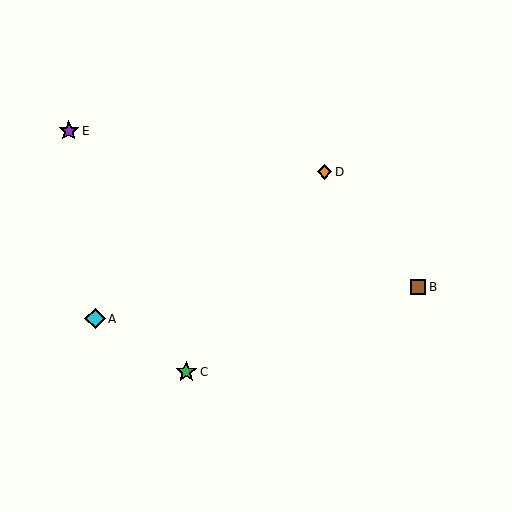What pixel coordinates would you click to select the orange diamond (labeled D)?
Click at (325, 172) to select the orange diamond D.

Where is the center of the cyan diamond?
The center of the cyan diamond is at (95, 319).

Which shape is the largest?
The green star (labeled C) is the largest.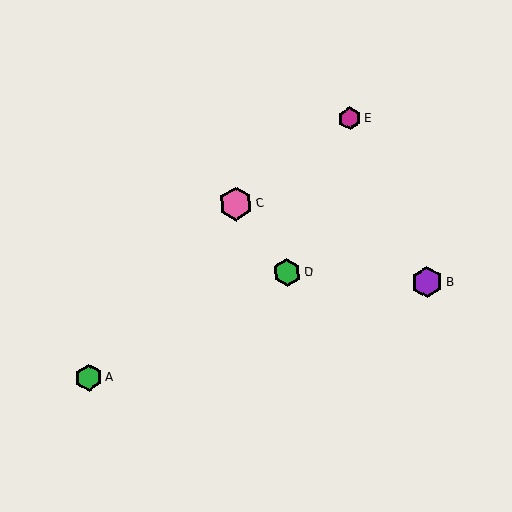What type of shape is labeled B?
Shape B is a purple hexagon.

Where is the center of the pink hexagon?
The center of the pink hexagon is at (236, 204).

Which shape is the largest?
The pink hexagon (labeled C) is the largest.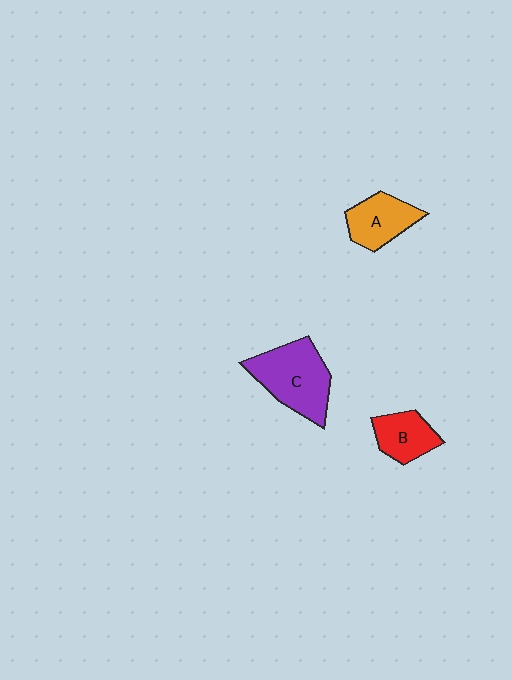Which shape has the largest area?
Shape C (purple).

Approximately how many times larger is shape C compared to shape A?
Approximately 1.6 times.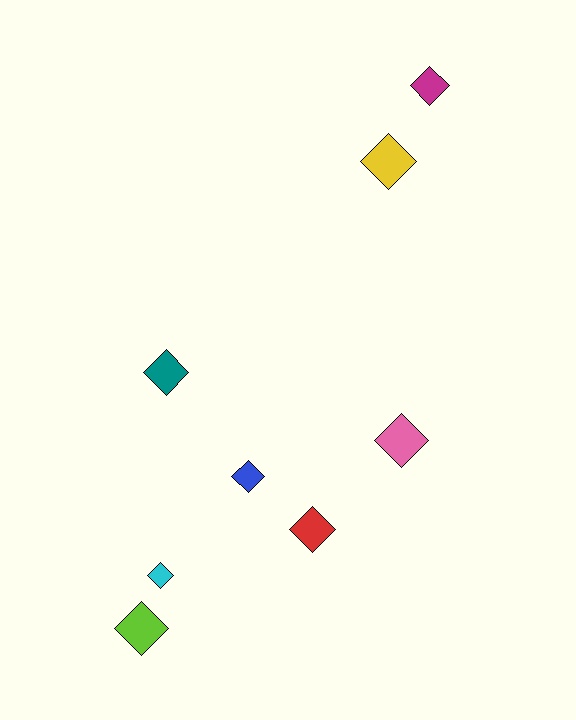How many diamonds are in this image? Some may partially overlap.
There are 8 diamonds.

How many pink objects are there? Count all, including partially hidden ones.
There is 1 pink object.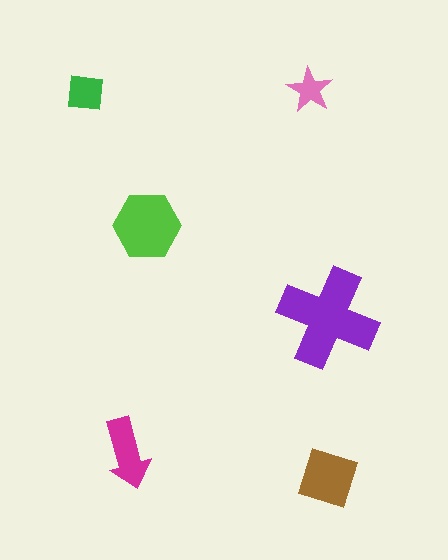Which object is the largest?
The purple cross.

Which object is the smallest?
The pink star.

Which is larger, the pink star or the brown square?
The brown square.